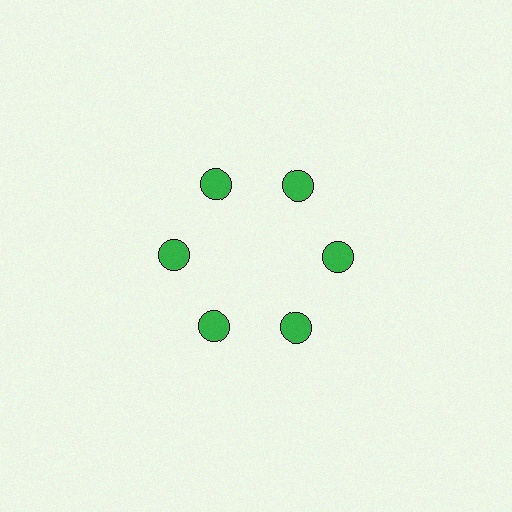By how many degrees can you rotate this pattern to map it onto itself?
The pattern maps onto itself every 60 degrees of rotation.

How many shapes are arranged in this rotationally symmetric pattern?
There are 6 shapes, arranged in 6 groups of 1.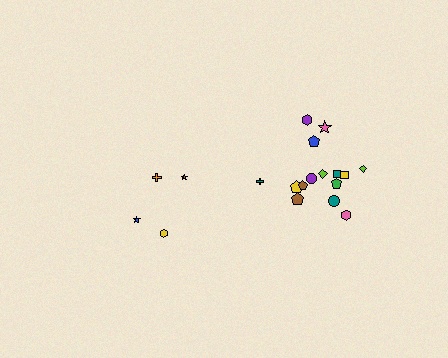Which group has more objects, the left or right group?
The right group.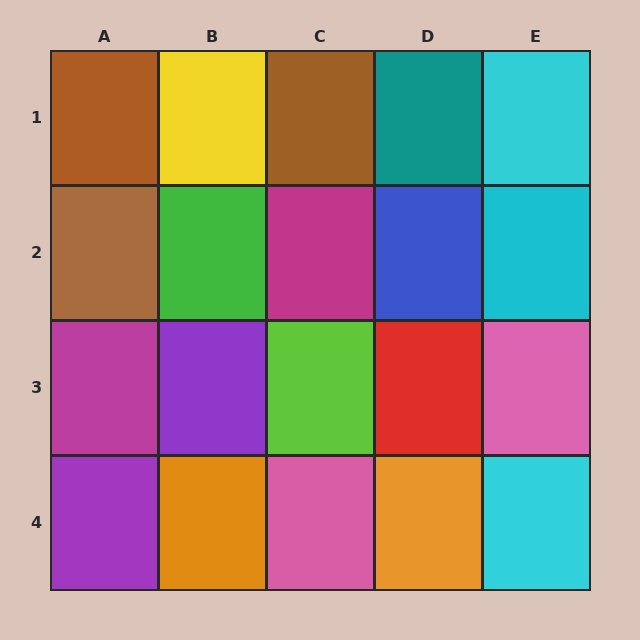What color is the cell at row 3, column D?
Red.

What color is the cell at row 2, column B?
Green.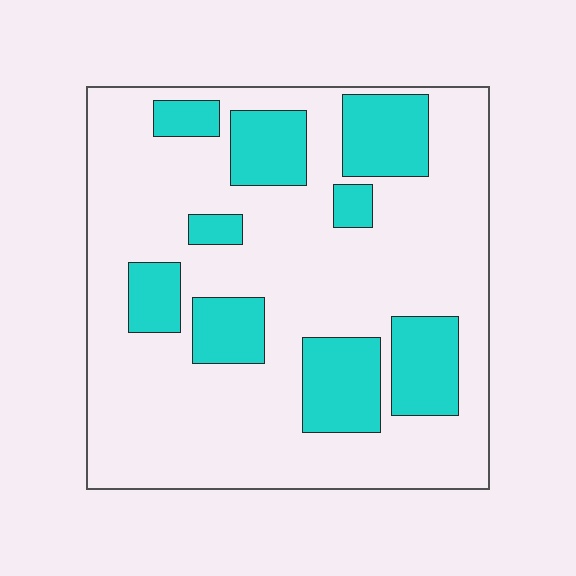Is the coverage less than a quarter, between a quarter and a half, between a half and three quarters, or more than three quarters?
Between a quarter and a half.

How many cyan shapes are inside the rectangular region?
9.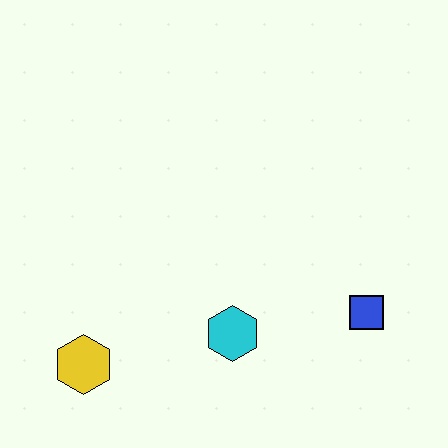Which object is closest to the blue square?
The cyan hexagon is closest to the blue square.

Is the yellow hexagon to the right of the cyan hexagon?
No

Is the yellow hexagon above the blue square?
No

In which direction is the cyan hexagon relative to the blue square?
The cyan hexagon is to the left of the blue square.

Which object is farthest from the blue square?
The yellow hexagon is farthest from the blue square.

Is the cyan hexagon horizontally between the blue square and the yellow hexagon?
Yes